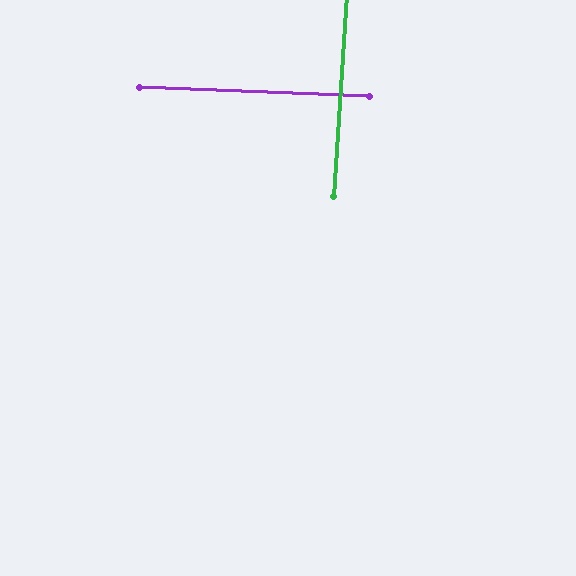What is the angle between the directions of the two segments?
Approximately 88 degrees.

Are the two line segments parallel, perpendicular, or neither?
Perpendicular — they meet at approximately 88°.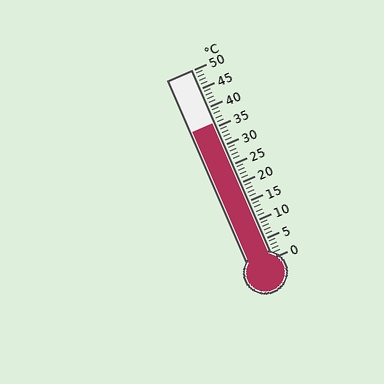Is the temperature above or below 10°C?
The temperature is above 10°C.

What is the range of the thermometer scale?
The thermometer scale ranges from 0°C to 50°C.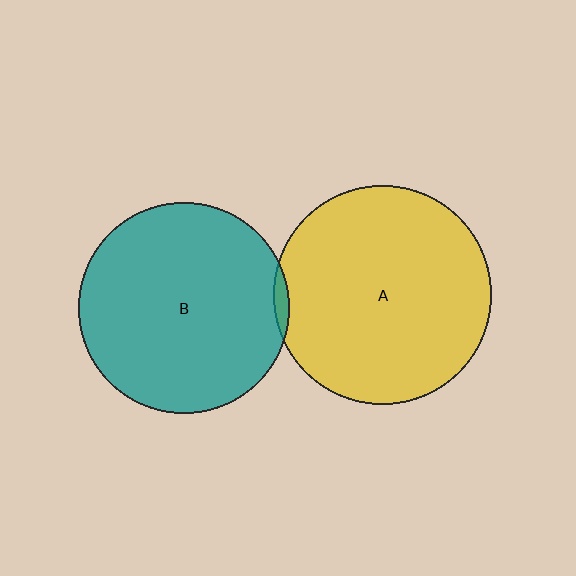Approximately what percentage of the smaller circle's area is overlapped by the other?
Approximately 5%.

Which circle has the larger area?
Circle A (yellow).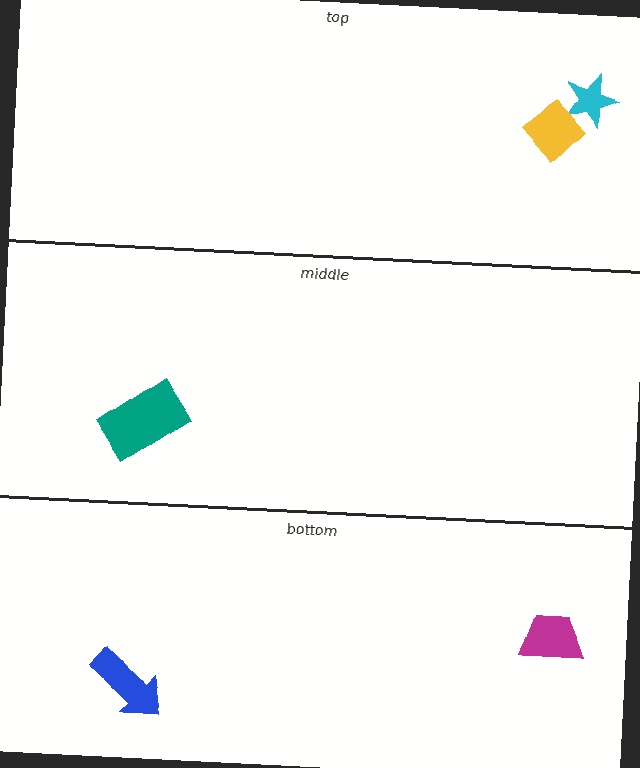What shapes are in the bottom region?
The magenta trapezoid, the blue arrow.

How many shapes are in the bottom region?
2.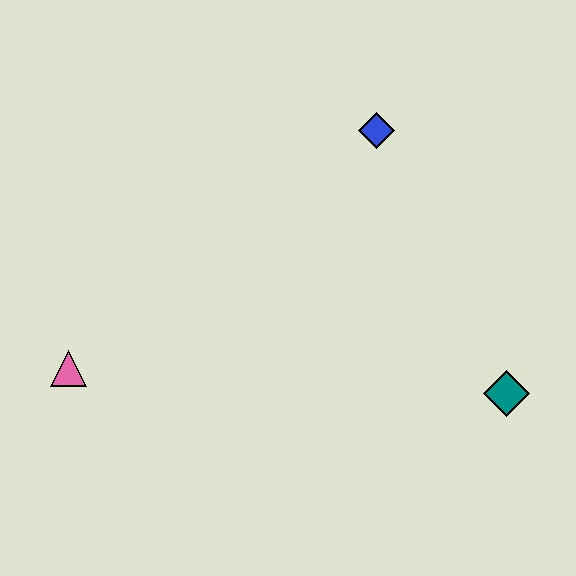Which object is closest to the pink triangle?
The blue diamond is closest to the pink triangle.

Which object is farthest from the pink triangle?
The teal diamond is farthest from the pink triangle.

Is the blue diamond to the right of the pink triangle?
Yes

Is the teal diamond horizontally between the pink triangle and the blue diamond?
No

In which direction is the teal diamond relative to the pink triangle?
The teal diamond is to the right of the pink triangle.